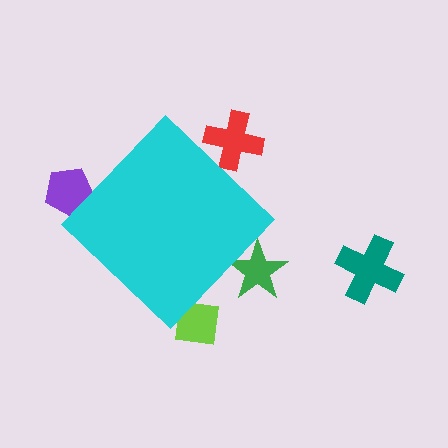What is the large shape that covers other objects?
A cyan diamond.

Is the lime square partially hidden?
Yes, the lime square is partially hidden behind the cyan diamond.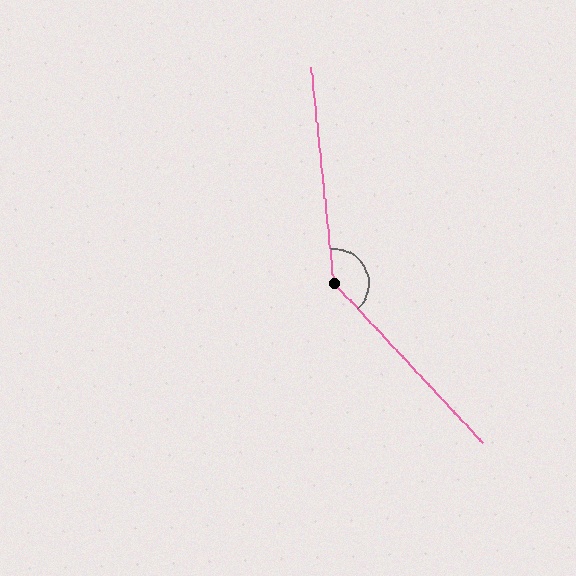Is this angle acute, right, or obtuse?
It is obtuse.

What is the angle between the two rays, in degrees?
Approximately 143 degrees.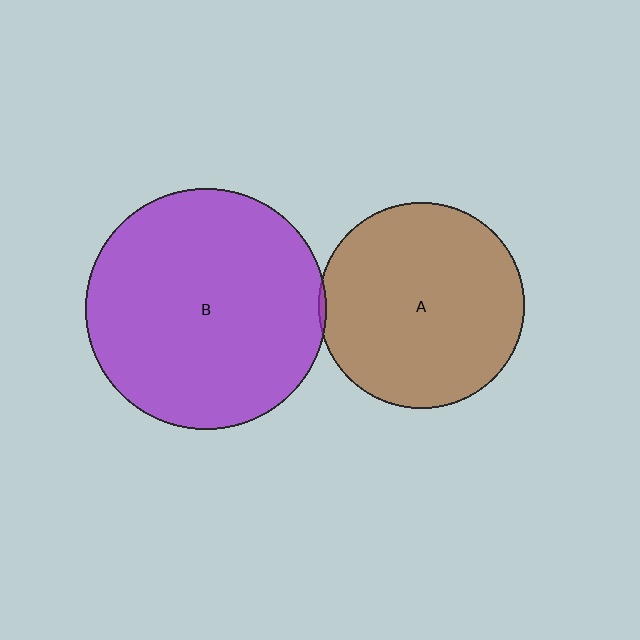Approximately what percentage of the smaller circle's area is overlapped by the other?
Approximately 5%.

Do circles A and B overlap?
Yes.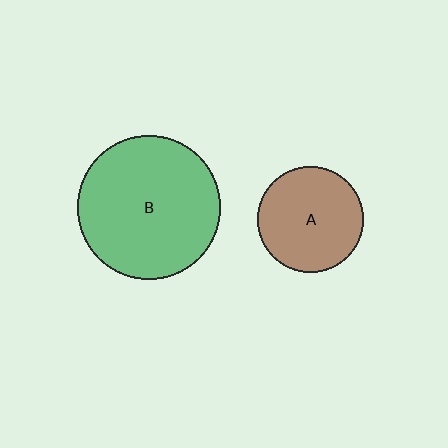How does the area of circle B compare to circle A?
Approximately 1.8 times.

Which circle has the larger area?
Circle B (green).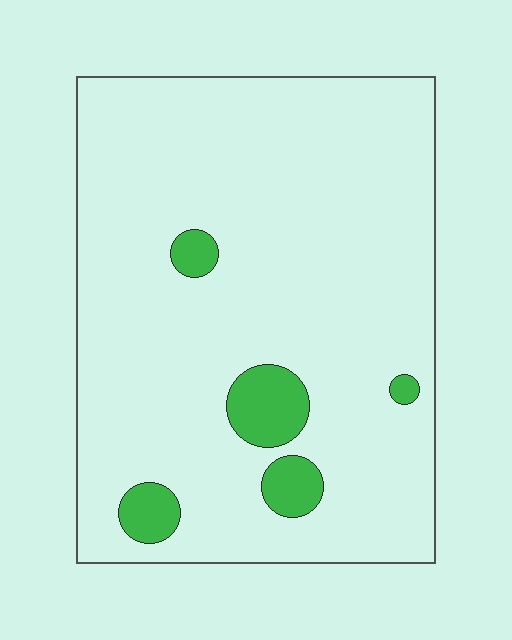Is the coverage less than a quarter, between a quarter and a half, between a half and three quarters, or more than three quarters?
Less than a quarter.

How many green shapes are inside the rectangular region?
5.